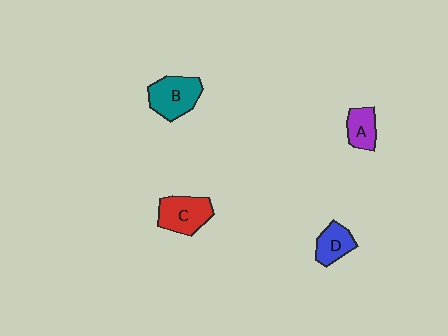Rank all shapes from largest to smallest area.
From largest to smallest: B (teal), C (red), D (blue), A (purple).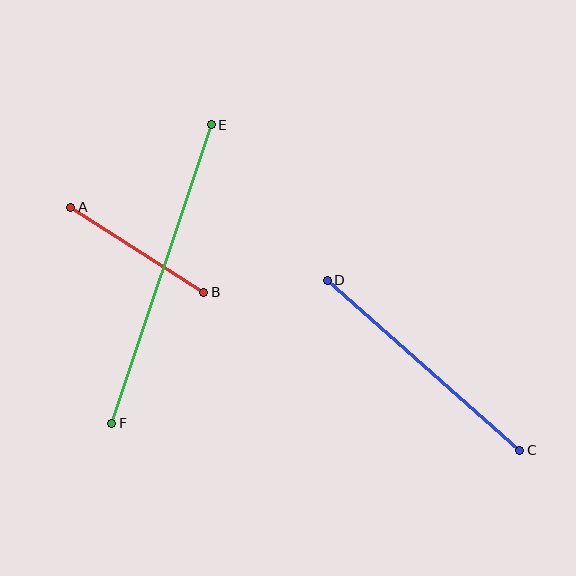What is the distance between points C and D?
The distance is approximately 257 pixels.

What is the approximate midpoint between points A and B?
The midpoint is at approximately (137, 250) pixels.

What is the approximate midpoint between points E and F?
The midpoint is at approximately (161, 274) pixels.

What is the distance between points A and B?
The distance is approximately 158 pixels.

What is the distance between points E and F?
The distance is approximately 314 pixels.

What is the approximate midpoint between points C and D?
The midpoint is at approximately (424, 365) pixels.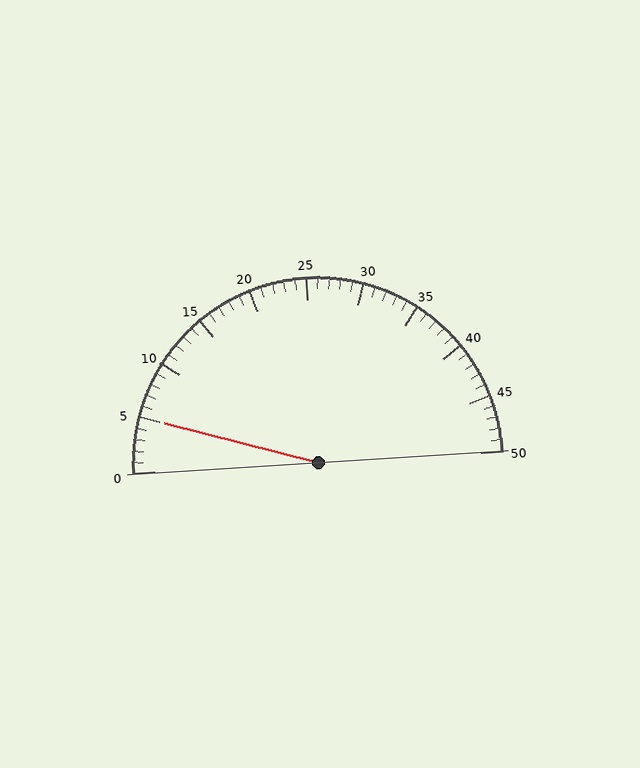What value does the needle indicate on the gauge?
The needle indicates approximately 5.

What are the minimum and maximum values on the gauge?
The gauge ranges from 0 to 50.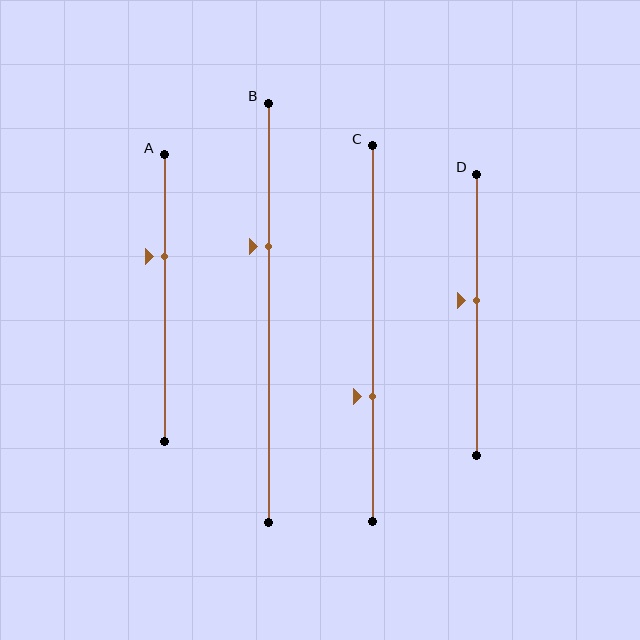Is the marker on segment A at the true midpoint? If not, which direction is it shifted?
No, the marker on segment A is shifted upward by about 15% of the segment length.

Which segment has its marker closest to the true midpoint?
Segment D has its marker closest to the true midpoint.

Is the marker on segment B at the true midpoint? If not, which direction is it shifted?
No, the marker on segment B is shifted upward by about 16% of the segment length.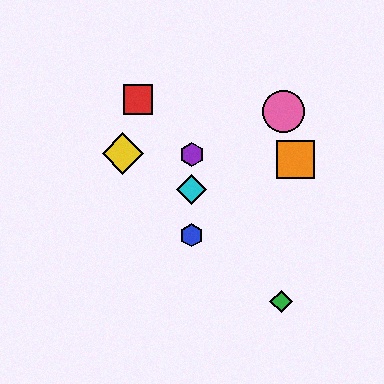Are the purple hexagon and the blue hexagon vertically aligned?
Yes, both are at x≈192.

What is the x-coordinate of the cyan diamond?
The cyan diamond is at x≈192.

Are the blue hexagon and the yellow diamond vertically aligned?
No, the blue hexagon is at x≈192 and the yellow diamond is at x≈123.